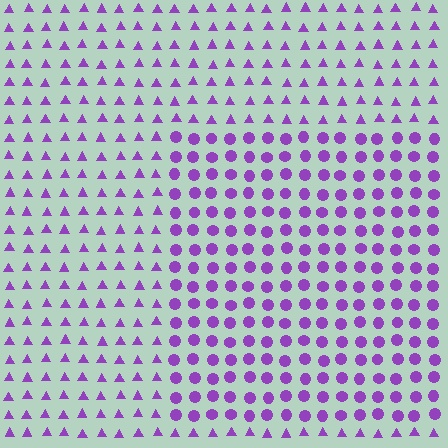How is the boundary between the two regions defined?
The boundary is defined by a change in element shape: circles inside vs. triangles outside. All elements share the same color and spacing.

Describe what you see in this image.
The image is filled with small purple elements arranged in a uniform grid. A rectangle-shaped region contains circles, while the surrounding area contains triangles. The boundary is defined purely by the change in element shape.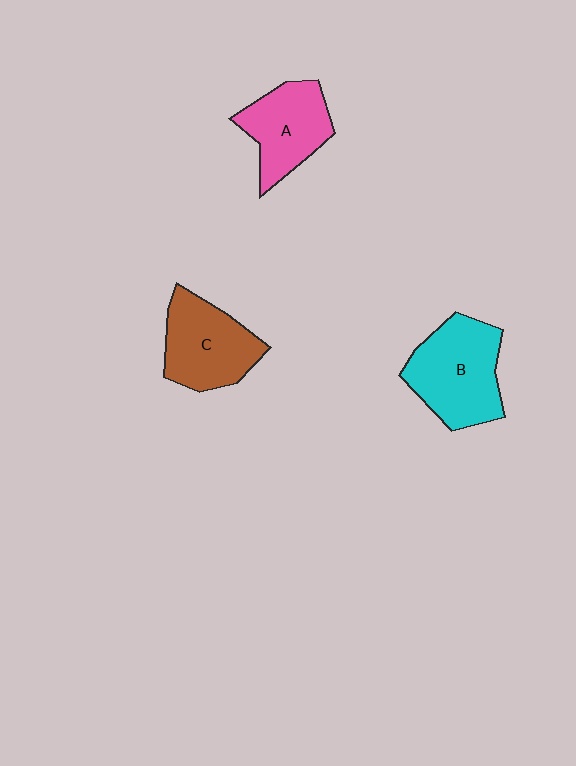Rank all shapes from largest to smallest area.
From largest to smallest: B (cyan), C (brown), A (pink).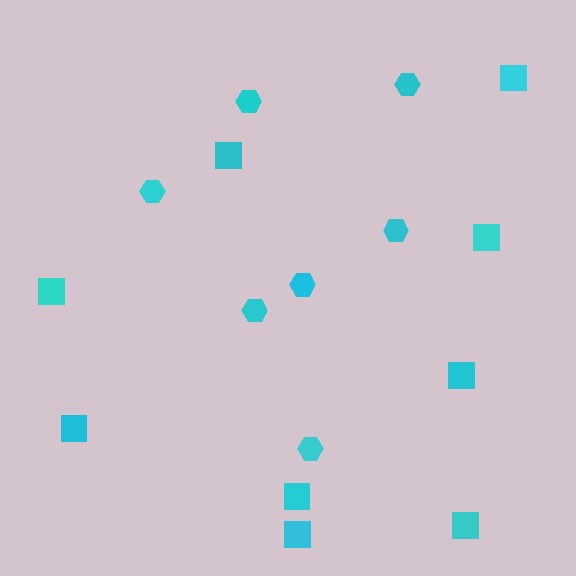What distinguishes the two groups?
There are 2 groups: one group of squares (9) and one group of hexagons (7).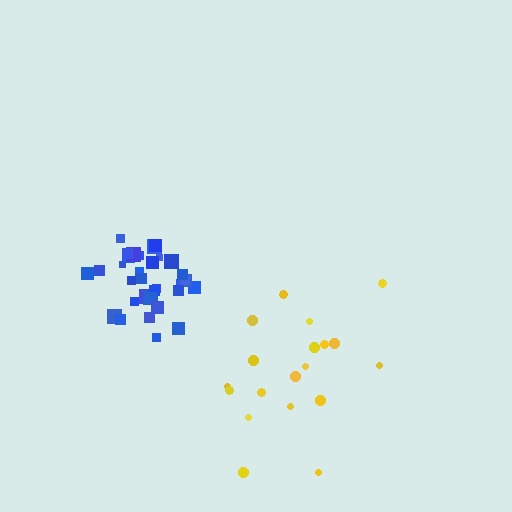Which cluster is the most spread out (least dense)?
Yellow.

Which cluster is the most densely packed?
Blue.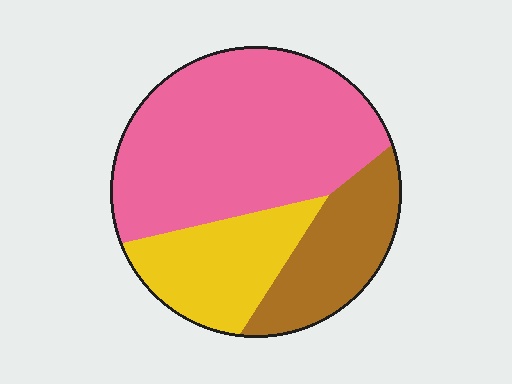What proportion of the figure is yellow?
Yellow covers 22% of the figure.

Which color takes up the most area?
Pink, at roughly 55%.